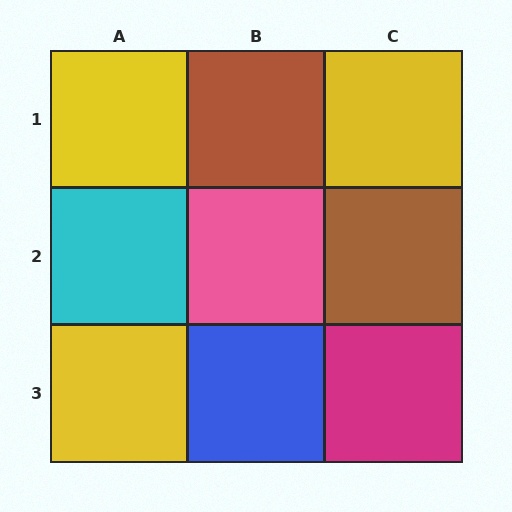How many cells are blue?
1 cell is blue.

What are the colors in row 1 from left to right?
Yellow, brown, yellow.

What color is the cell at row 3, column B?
Blue.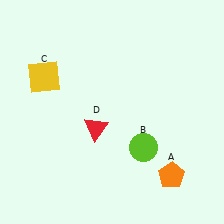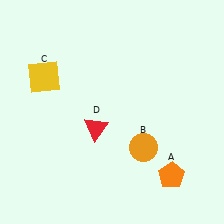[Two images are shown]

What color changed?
The circle (B) changed from lime in Image 1 to orange in Image 2.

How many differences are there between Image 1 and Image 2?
There is 1 difference between the two images.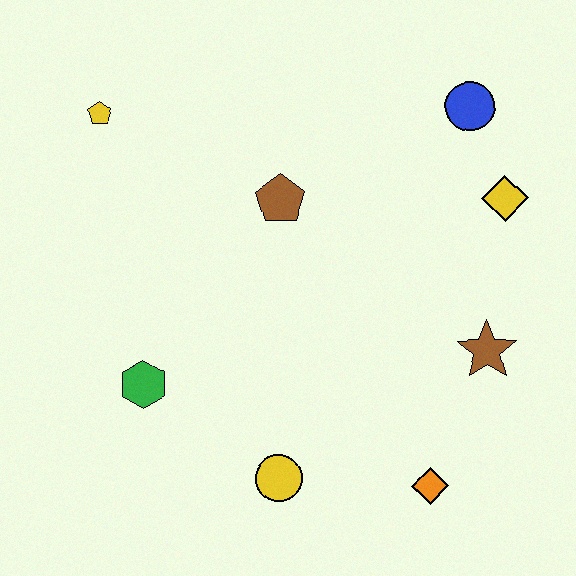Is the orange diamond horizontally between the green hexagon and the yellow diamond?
Yes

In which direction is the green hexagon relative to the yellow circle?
The green hexagon is to the left of the yellow circle.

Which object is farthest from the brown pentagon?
The orange diamond is farthest from the brown pentagon.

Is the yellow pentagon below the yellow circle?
No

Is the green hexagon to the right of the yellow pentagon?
Yes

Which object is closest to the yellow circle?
The orange diamond is closest to the yellow circle.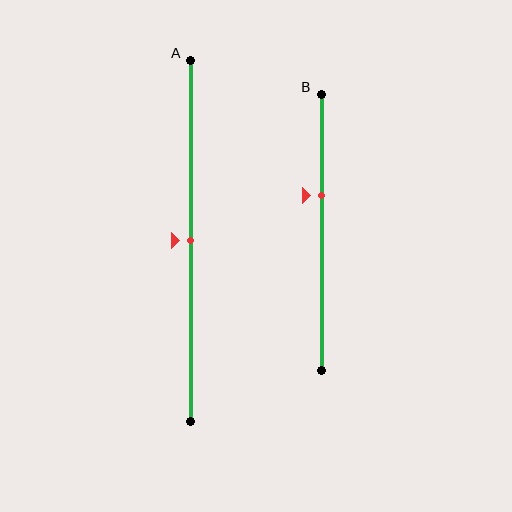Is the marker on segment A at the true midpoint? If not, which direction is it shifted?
Yes, the marker on segment A is at the true midpoint.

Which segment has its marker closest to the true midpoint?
Segment A has its marker closest to the true midpoint.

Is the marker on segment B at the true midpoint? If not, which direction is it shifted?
No, the marker on segment B is shifted upward by about 13% of the segment length.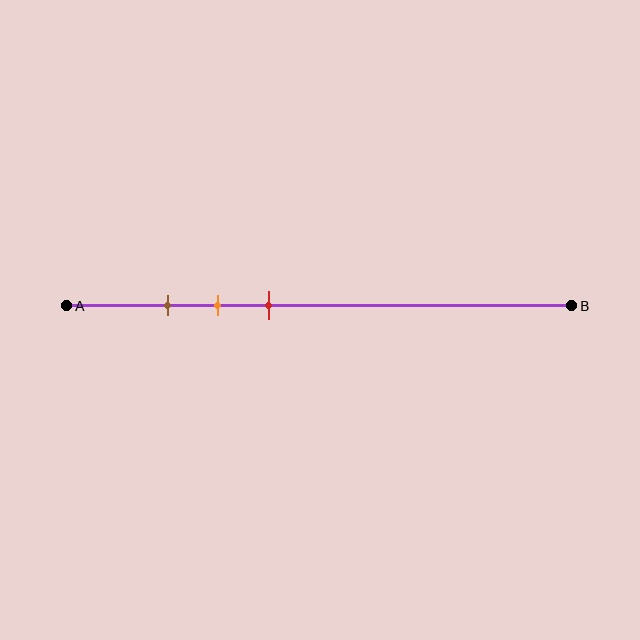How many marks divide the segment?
There are 3 marks dividing the segment.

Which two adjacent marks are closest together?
The brown and orange marks are the closest adjacent pair.